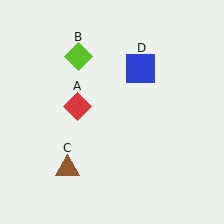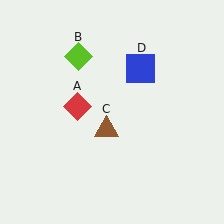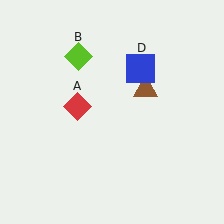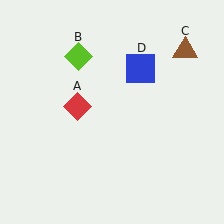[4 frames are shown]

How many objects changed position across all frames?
1 object changed position: brown triangle (object C).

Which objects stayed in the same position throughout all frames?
Red diamond (object A) and lime diamond (object B) and blue square (object D) remained stationary.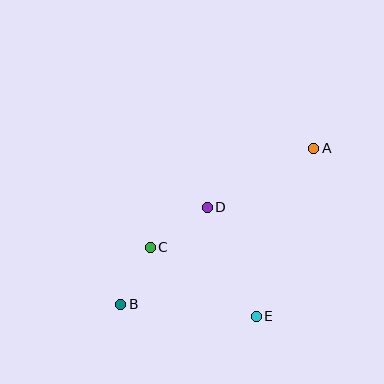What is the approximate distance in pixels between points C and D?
The distance between C and D is approximately 70 pixels.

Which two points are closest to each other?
Points B and C are closest to each other.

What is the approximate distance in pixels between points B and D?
The distance between B and D is approximately 130 pixels.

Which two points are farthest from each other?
Points A and B are farthest from each other.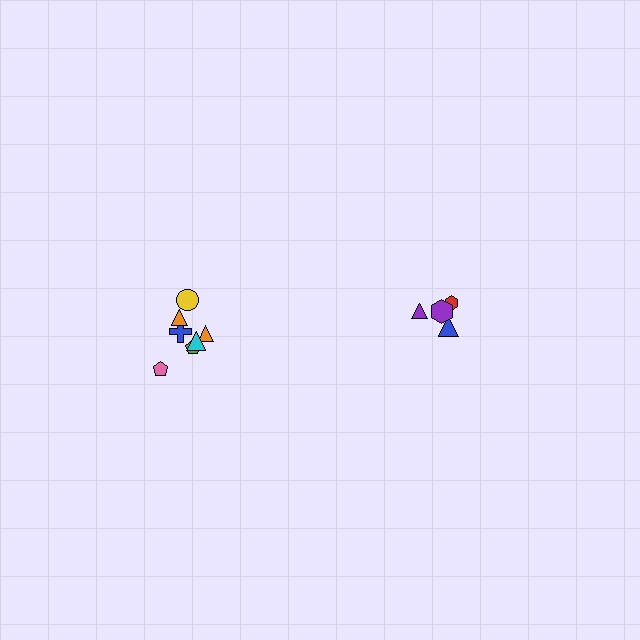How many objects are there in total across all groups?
There are 11 objects.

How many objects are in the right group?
There are 4 objects.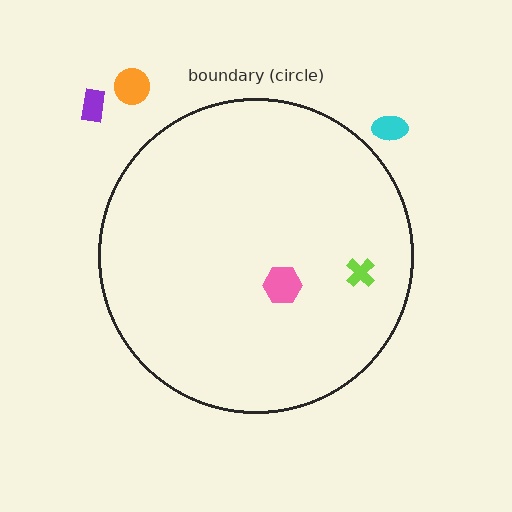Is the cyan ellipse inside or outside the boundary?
Outside.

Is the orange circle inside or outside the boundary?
Outside.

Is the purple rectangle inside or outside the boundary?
Outside.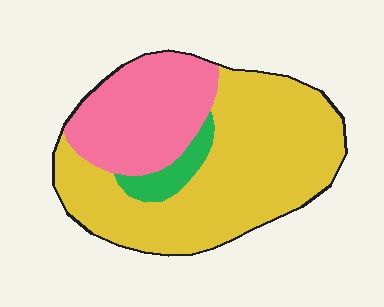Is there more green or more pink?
Pink.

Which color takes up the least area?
Green, at roughly 5%.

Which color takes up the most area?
Yellow, at roughly 65%.